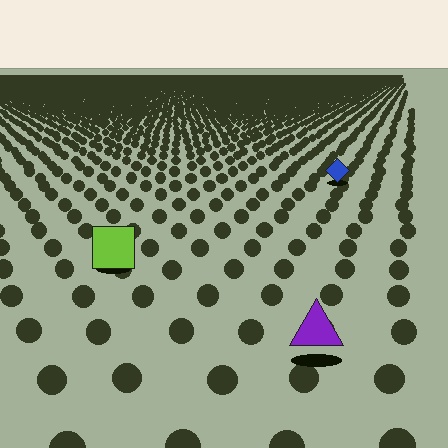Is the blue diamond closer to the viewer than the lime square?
No. The lime square is closer — you can tell from the texture gradient: the ground texture is coarser near it.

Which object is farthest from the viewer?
The blue diamond is farthest from the viewer. It appears smaller and the ground texture around it is denser.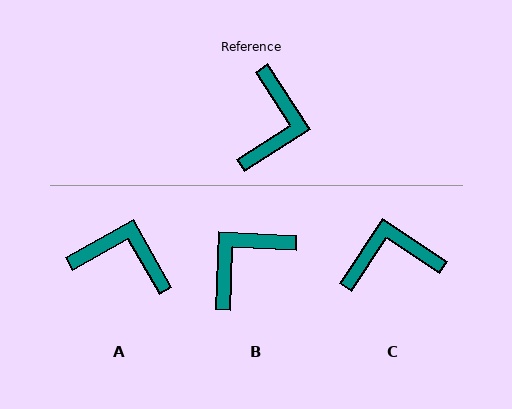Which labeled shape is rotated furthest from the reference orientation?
B, about 145 degrees away.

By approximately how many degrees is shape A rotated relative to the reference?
Approximately 87 degrees counter-clockwise.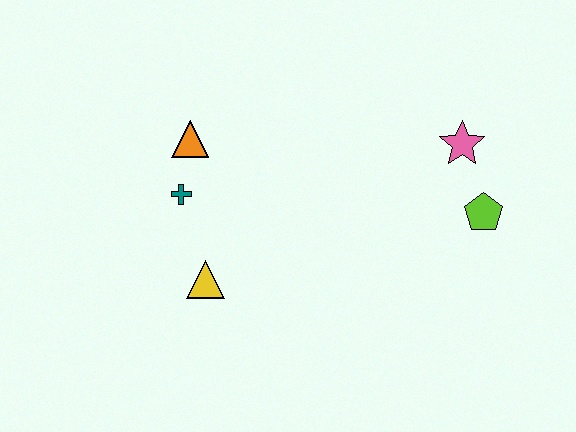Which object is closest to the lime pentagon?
The pink star is closest to the lime pentagon.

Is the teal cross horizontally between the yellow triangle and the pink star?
No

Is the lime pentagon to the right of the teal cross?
Yes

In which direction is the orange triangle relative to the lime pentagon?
The orange triangle is to the left of the lime pentagon.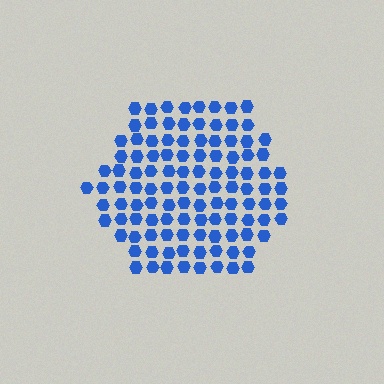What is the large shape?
The large shape is a hexagon.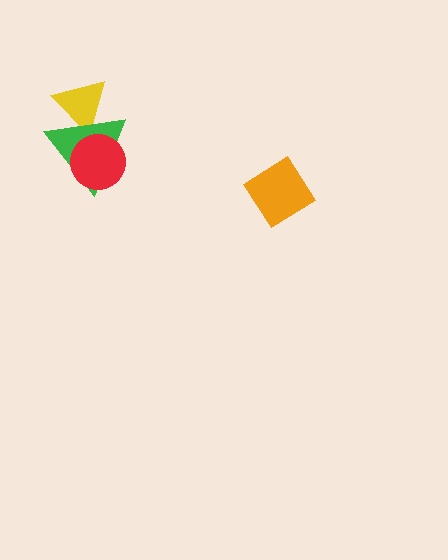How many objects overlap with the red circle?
1 object overlaps with the red circle.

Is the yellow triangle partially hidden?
Yes, it is partially covered by another shape.